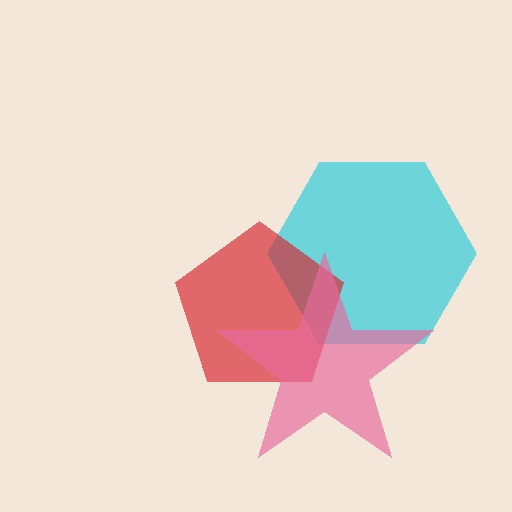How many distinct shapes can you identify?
There are 3 distinct shapes: a cyan hexagon, a red pentagon, a pink star.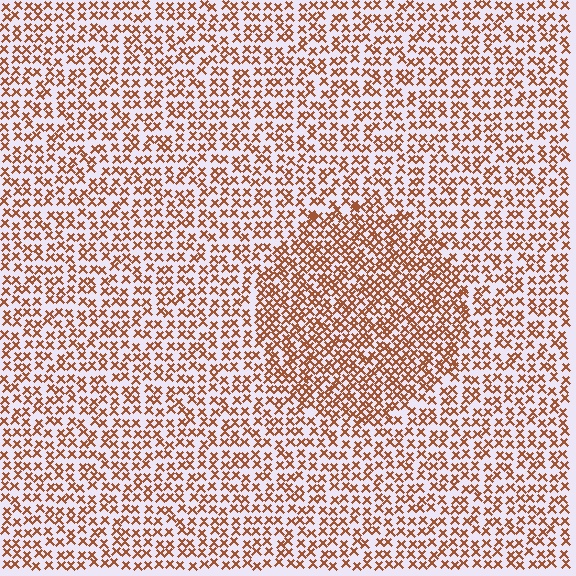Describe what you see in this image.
The image contains small brown elements arranged at two different densities. A circle-shaped region is visible where the elements are more densely packed than the surrounding area.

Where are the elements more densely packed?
The elements are more densely packed inside the circle boundary.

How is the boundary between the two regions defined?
The boundary is defined by a change in element density (approximately 1.7x ratio). All elements are the same color, size, and shape.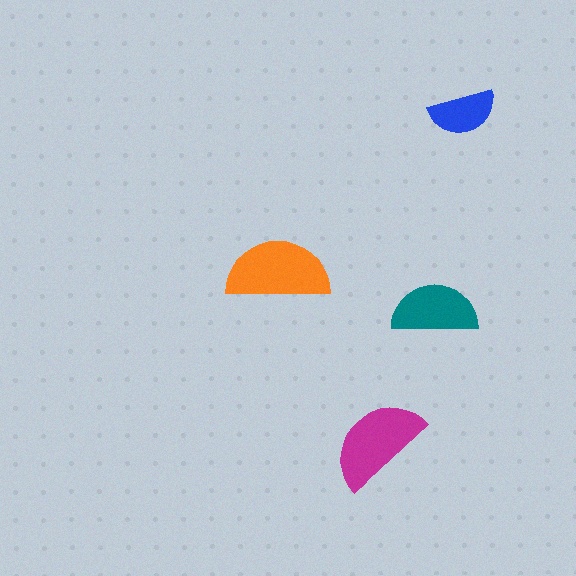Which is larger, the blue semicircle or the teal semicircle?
The teal one.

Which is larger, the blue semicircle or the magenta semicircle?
The magenta one.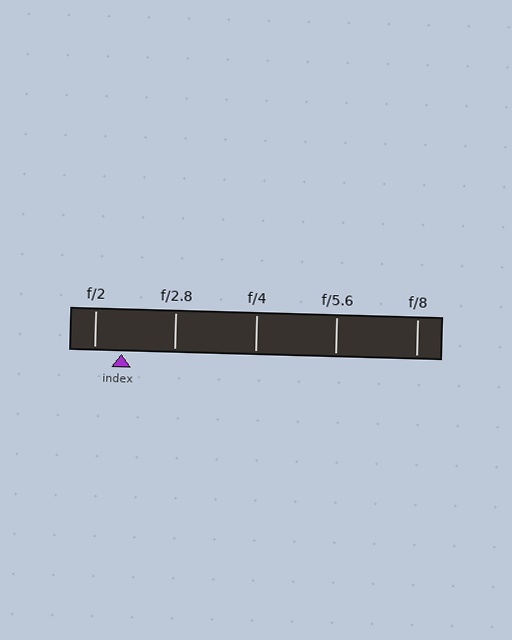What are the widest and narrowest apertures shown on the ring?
The widest aperture shown is f/2 and the narrowest is f/8.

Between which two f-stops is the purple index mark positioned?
The index mark is between f/2 and f/2.8.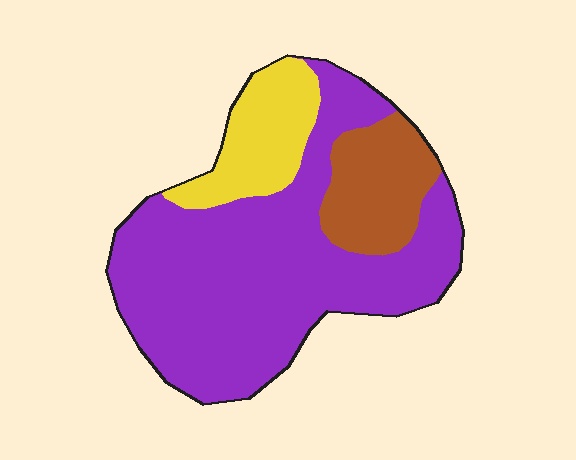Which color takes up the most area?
Purple, at roughly 70%.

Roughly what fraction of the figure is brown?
Brown takes up about one sixth (1/6) of the figure.